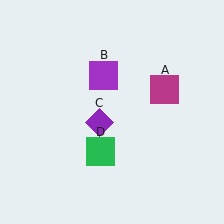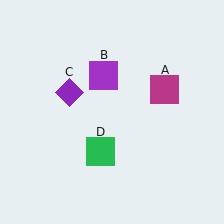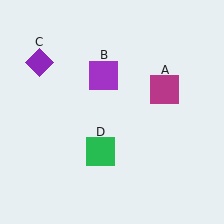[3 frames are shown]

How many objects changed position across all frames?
1 object changed position: purple diamond (object C).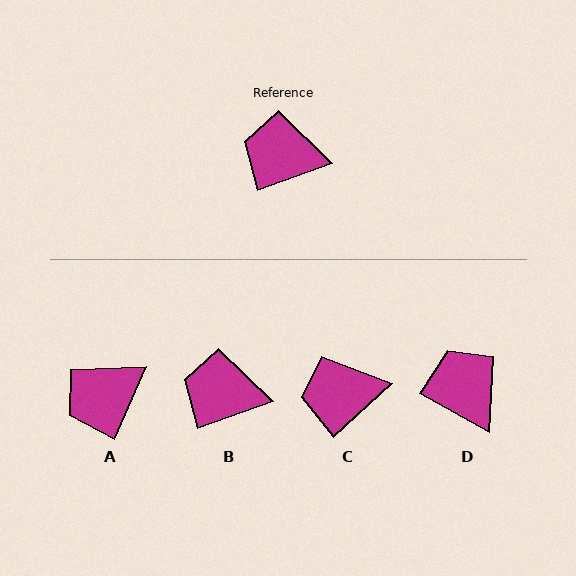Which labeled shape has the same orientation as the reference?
B.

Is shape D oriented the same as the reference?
No, it is off by about 49 degrees.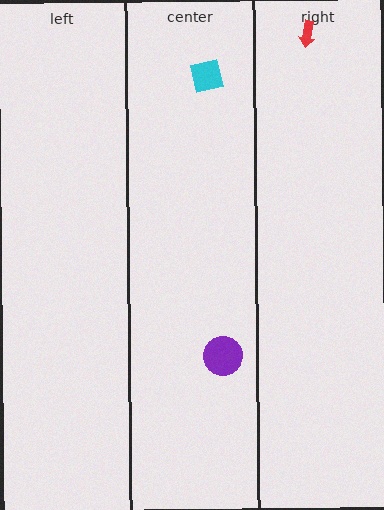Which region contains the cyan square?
The center region.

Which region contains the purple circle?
The center region.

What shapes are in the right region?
The red arrow.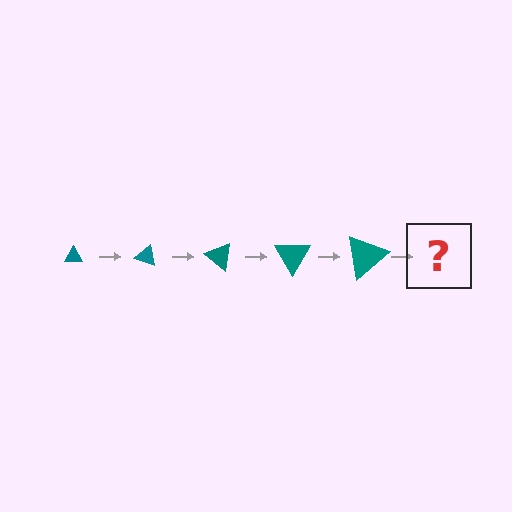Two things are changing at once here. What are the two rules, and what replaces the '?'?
The two rules are that the triangle grows larger each step and it rotates 20 degrees each step. The '?' should be a triangle, larger than the previous one and rotated 100 degrees from the start.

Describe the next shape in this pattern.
It should be a triangle, larger than the previous one and rotated 100 degrees from the start.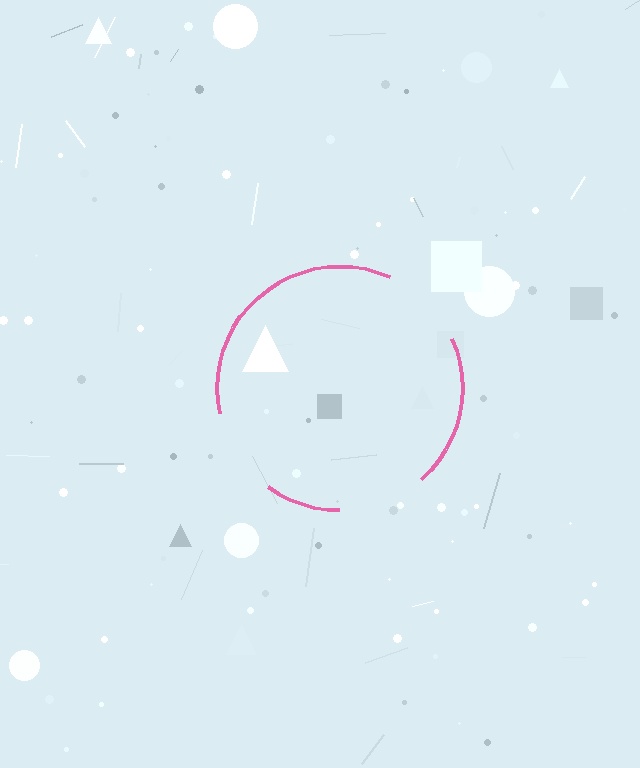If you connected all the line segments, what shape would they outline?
They would outline a circle.